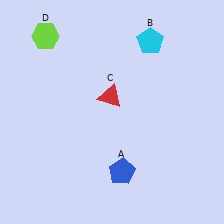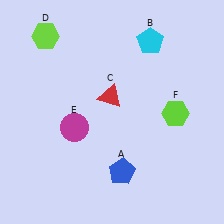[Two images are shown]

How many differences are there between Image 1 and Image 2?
There are 2 differences between the two images.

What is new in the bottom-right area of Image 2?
A lime hexagon (F) was added in the bottom-right area of Image 2.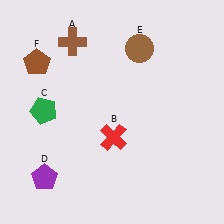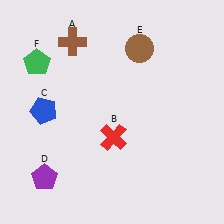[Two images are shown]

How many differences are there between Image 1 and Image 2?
There are 2 differences between the two images.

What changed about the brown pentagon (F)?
In Image 1, F is brown. In Image 2, it changed to green.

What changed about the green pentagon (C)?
In Image 1, C is green. In Image 2, it changed to blue.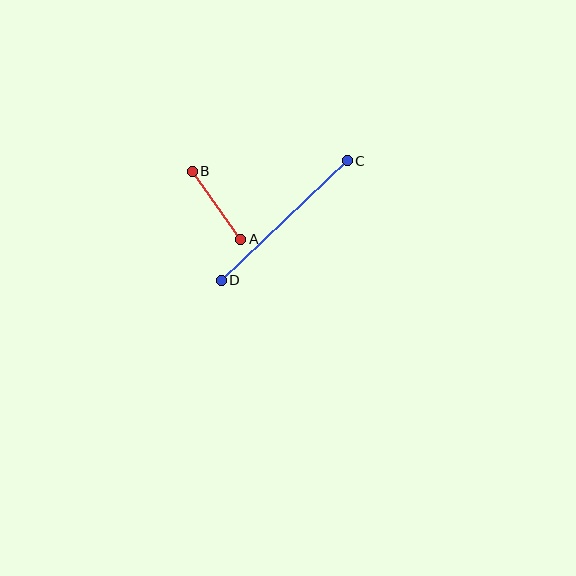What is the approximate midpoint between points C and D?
The midpoint is at approximately (284, 220) pixels.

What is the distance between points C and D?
The distance is approximately 174 pixels.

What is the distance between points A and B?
The distance is approximately 84 pixels.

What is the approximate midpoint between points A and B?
The midpoint is at approximately (217, 205) pixels.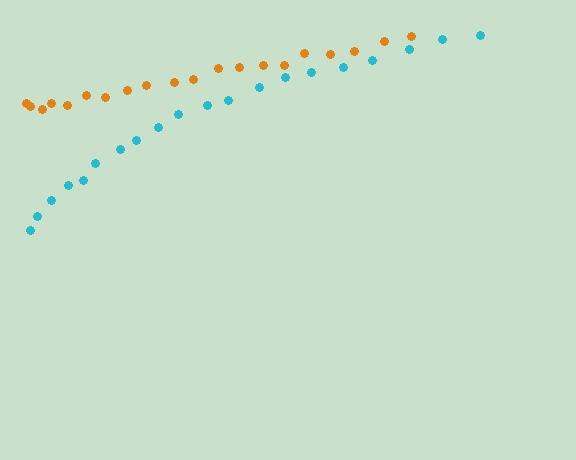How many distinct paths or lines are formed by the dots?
There are 2 distinct paths.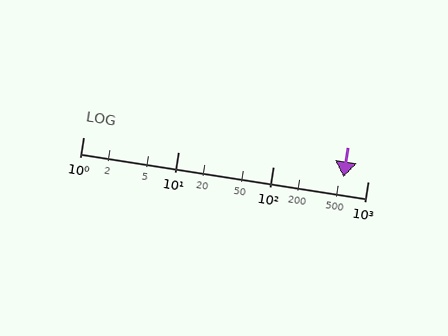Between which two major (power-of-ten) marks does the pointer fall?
The pointer is between 100 and 1000.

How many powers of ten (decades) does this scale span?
The scale spans 3 decades, from 1 to 1000.